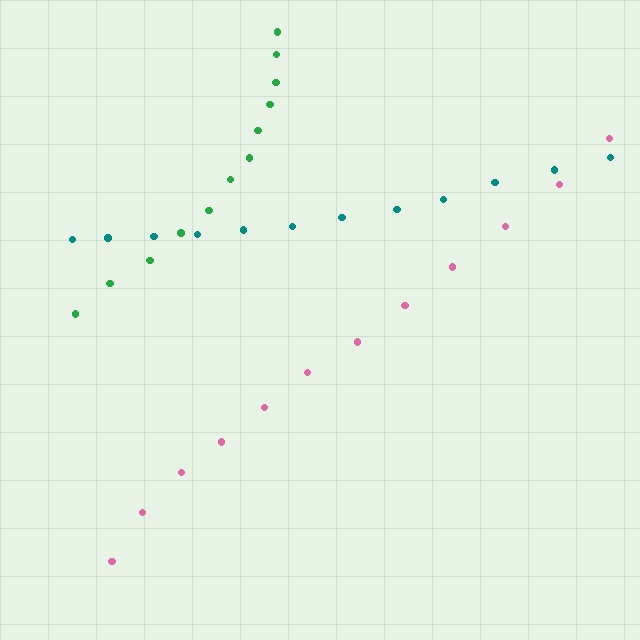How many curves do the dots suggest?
There are 3 distinct paths.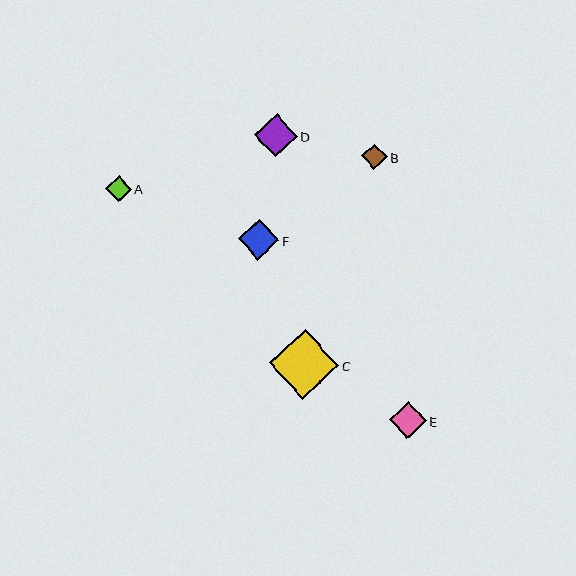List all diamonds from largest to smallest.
From largest to smallest: C, D, F, E, B, A.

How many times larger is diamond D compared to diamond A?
Diamond D is approximately 1.7 times the size of diamond A.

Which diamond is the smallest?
Diamond A is the smallest with a size of approximately 25 pixels.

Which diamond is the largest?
Diamond C is the largest with a size of approximately 69 pixels.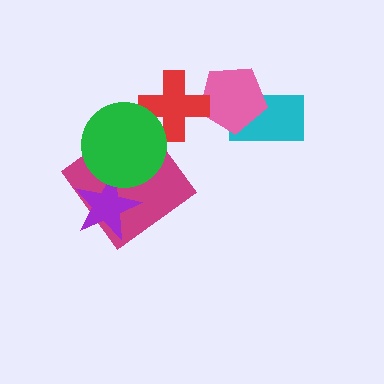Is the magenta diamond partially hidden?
Yes, it is partially covered by another shape.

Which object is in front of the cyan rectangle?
The pink pentagon is in front of the cyan rectangle.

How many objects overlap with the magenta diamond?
2 objects overlap with the magenta diamond.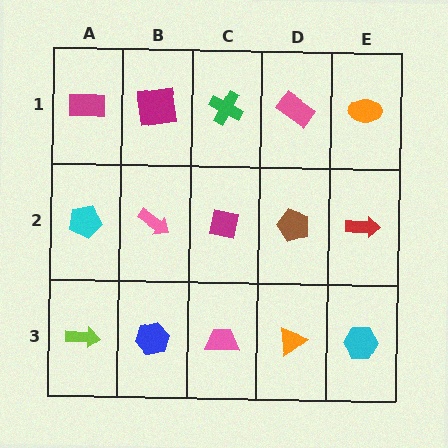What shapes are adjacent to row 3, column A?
A cyan pentagon (row 2, column A), a blue hexagon (row 3, column B).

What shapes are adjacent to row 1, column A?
A cyan pentagon (row 2, column A), a magenta square (row 1, column B).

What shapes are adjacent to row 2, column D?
A pink rectangle (row 1, column D), an orange triangle (row 3, column D), a magenta square (row 2, column C), a red arrow (row 2, column E).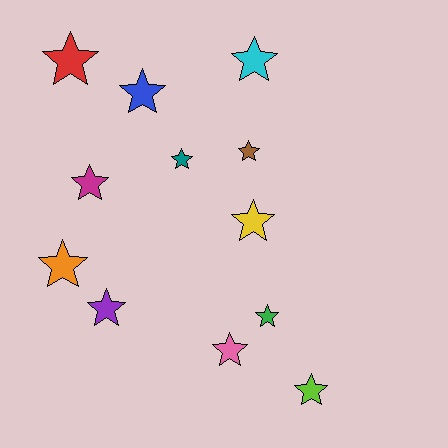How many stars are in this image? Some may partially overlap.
There are 12 stars.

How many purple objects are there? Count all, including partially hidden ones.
There is 1 purple object.